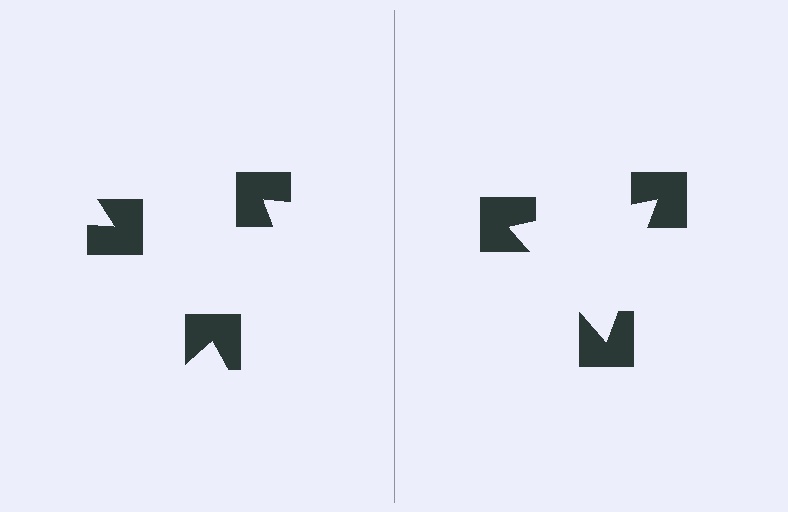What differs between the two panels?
The notched squares are positioned identically on both sides; only the wedge orientations differ. On the right they align to a triangle; on the left they are misaligned.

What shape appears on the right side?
An illusory triangle.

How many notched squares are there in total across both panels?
6 — 3 on each side.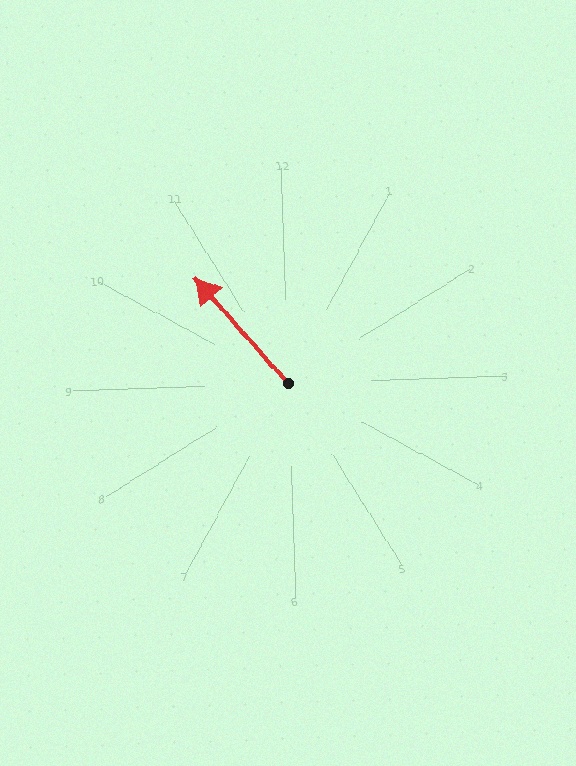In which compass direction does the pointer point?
Northwest.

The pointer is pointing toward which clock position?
Roughly 11 o'clock.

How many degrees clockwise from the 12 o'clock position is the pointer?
Approximately 320 degrees.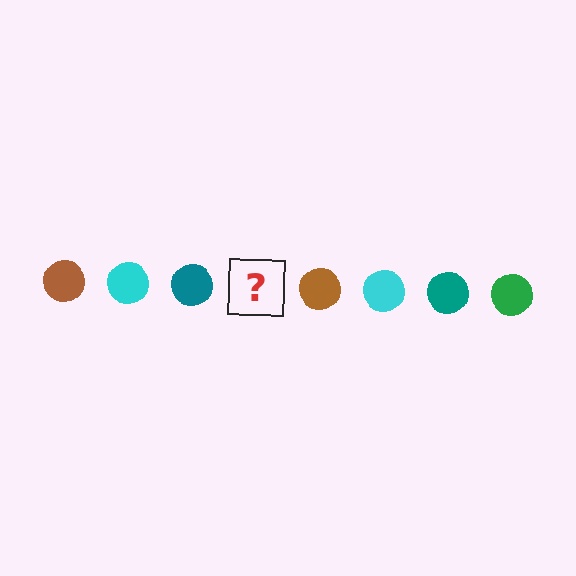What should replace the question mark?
The question mark should be replaced with a green circle.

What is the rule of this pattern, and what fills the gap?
The rule is that the pattern cycles through brown, cyan, teal, green circles. The gap should be filled with a green circle.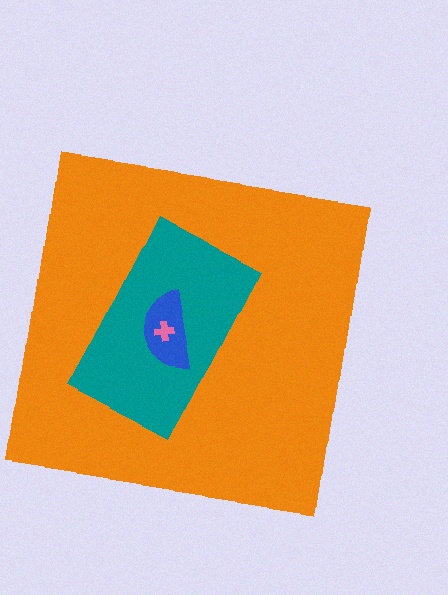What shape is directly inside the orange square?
The teal rectangle.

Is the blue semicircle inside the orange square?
Yes.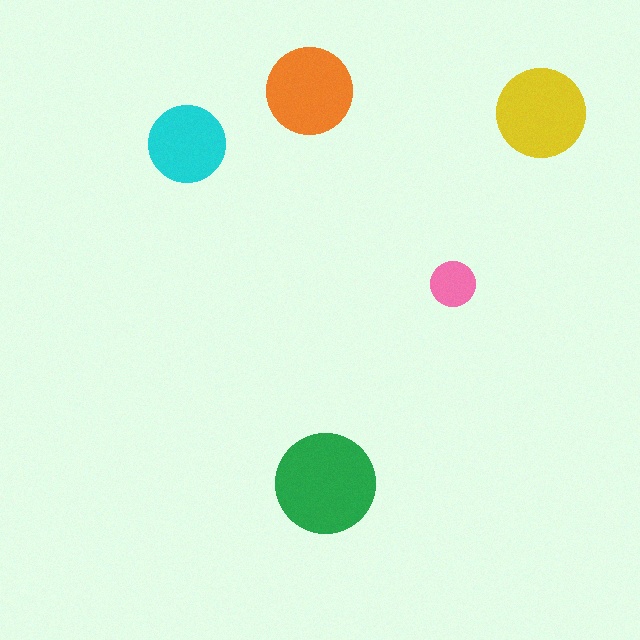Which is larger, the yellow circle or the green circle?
The green one.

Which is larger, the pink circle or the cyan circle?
The cyan one.